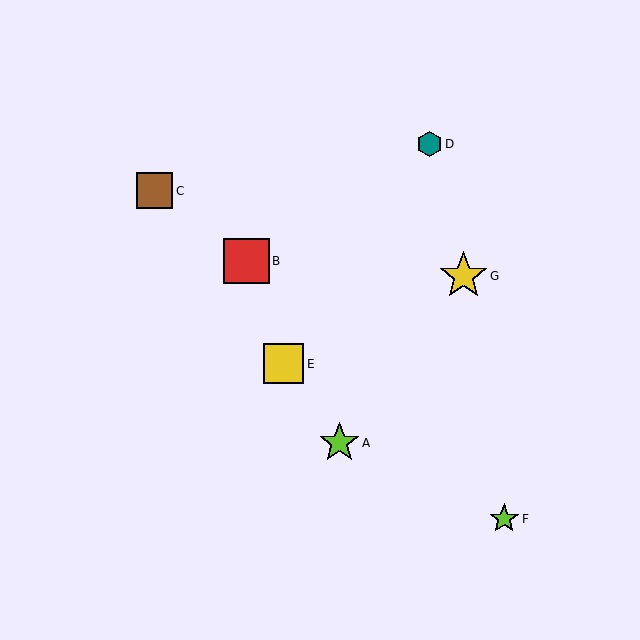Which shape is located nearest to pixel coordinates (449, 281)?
The yellow star (labeled G) at (464, 276) is nearest to that location.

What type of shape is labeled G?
Shape G is a yellow star.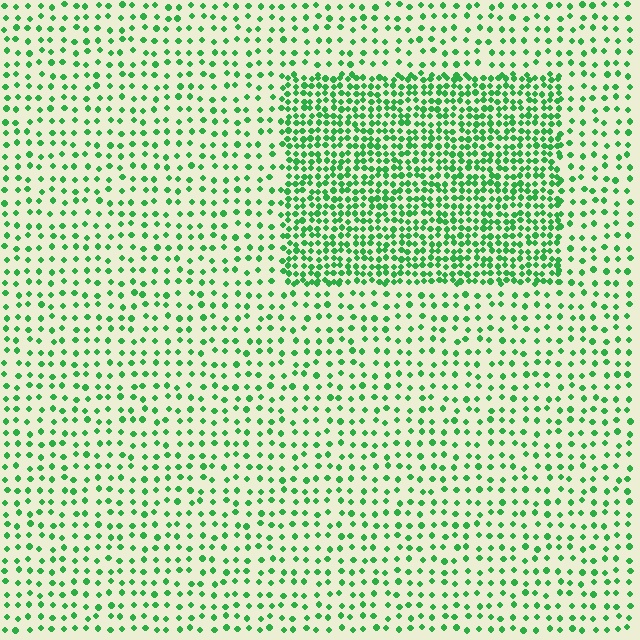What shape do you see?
I see a rectangle.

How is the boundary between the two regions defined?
The boundary is defined by a change in element density (approximately 2.4x ratio). All elements are the same color, size, and shape.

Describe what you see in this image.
The image contains small green elements arranged at two different densities. A rectangle-shaped region is visible where the elements are more densely packed than the surrounding area.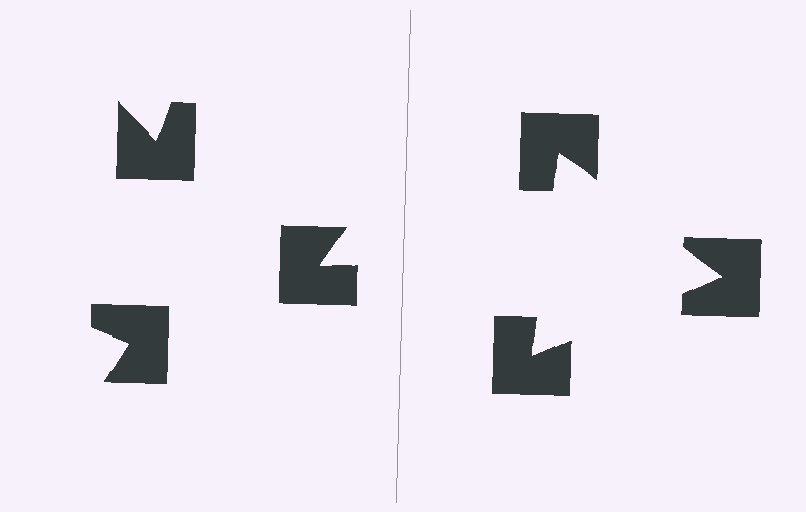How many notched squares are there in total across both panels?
6 — 3 on each side.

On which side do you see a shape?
An illusory triangle appears on the right side. On the left side the wedge cuts are rotated, so no coherent shape forms.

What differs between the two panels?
The notched squares are positioned identically on both sides; only the wedge orientations differ. On the right they align to a triangle; on the left they are misaligned.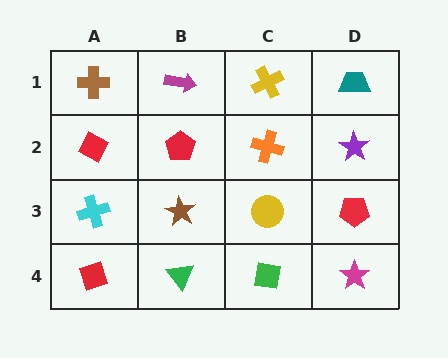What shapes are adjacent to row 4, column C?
A yellow circle (row 3, column C), a green triangle (row 4, column B), a magenta star (row 4, column D).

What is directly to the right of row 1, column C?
A teal trapezoid.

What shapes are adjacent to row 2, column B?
A magenta arrow (row 1, column B), a brown star (row 3, column B), a red diamond (row 2, column A), an orange cross (row 2, column C).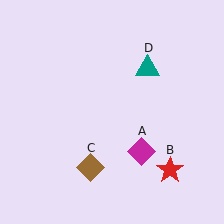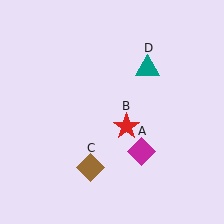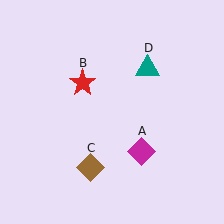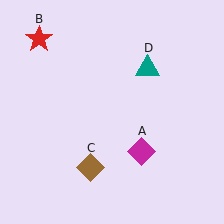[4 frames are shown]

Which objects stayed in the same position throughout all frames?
Magenta diamond (object A) and brown diamond (object C) and teal triangle (object D) remained stationary.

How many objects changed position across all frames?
1 object changed position: red star (object B).